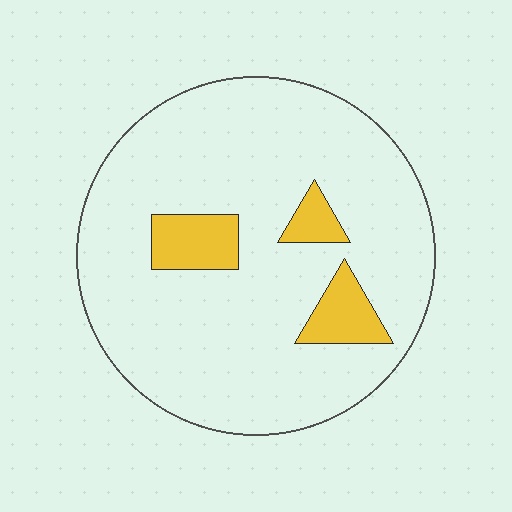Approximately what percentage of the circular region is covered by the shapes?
Approximately 10%.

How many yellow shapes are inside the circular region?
3.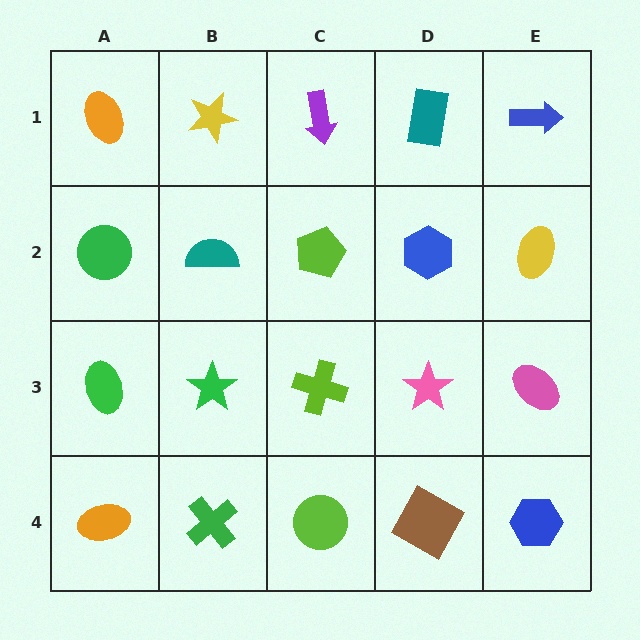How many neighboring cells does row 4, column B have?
3.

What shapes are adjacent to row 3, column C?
A lime pentagon (row 2, column C), a lime circle (row 4, column C), a green star (row 3, column B), a pink star (row 3, column D).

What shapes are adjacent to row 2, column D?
A teal rectangle (row 1, column D), a pink star (row 3, column D), a lime pentagon (row 2, column C), a yellow ellipse (row 2, column E).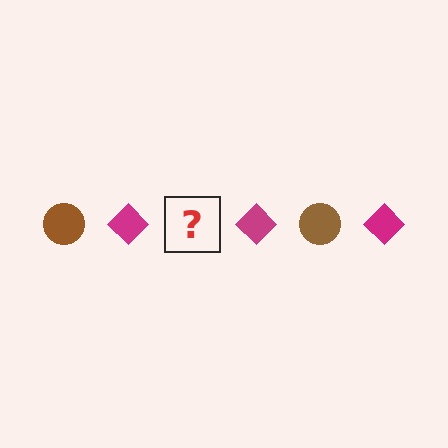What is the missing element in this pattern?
The missing element is a brown circle.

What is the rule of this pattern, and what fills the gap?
The rule is that the pattern alternates between brown circle and magenta diamond. The gap should be filled with a brown circle.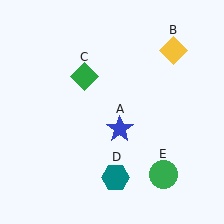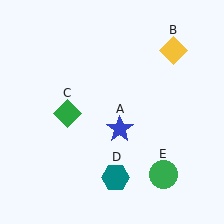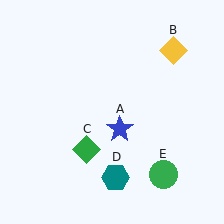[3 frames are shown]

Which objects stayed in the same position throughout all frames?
Blue star (object A) and yellow diamond (object B) and teal hexagon (object D) and green circle (object E) remained stationary.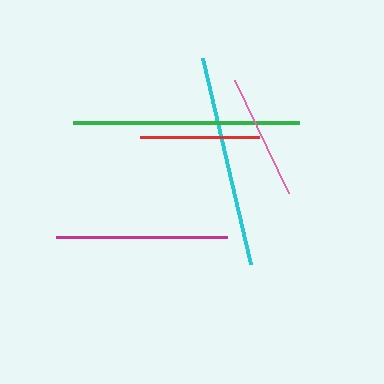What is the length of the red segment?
The red segment is approximately 118 pixels long.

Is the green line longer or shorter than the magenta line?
The green line is longer than the magenta line.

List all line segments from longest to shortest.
From longest to shortest: green, cyan, magenta, pink, red.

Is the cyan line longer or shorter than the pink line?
The cyan line is longer than the pink line.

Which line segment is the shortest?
The red line is the shortest at approximately 118 pixels.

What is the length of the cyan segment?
The cyan segment is approximately 211 pixels long.